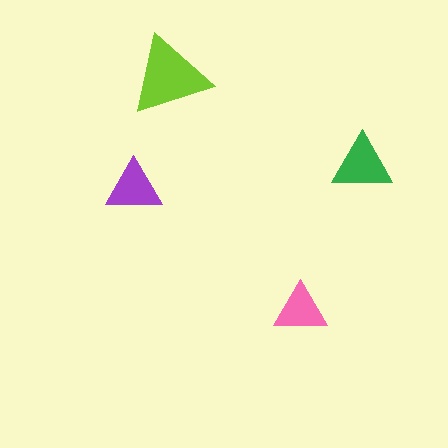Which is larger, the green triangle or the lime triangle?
The lime one.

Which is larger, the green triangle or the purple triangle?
The green one.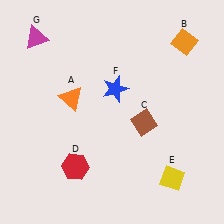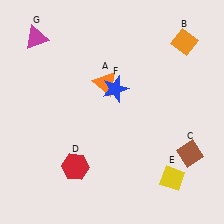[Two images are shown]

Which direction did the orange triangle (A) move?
The orange triangle (A) moved right.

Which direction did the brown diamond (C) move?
The brown diamond (C) moved right.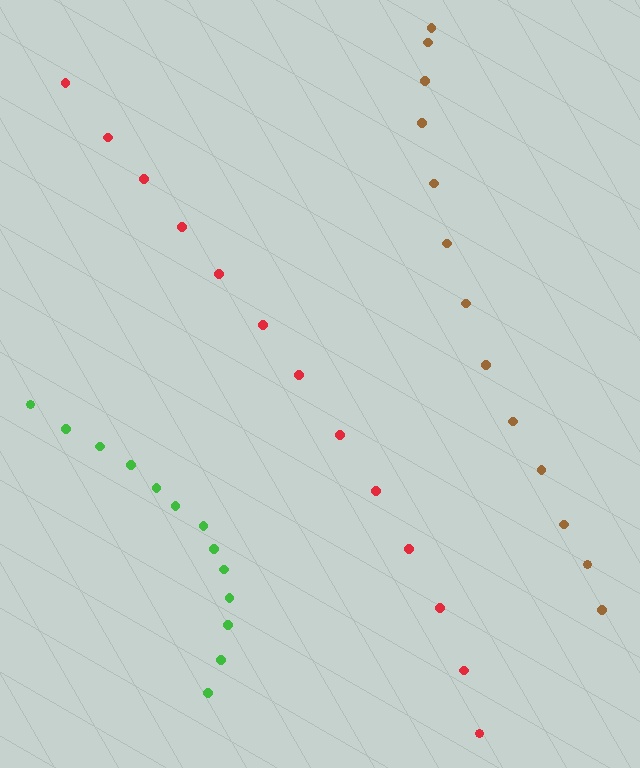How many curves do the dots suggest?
There are 3 distinct paths.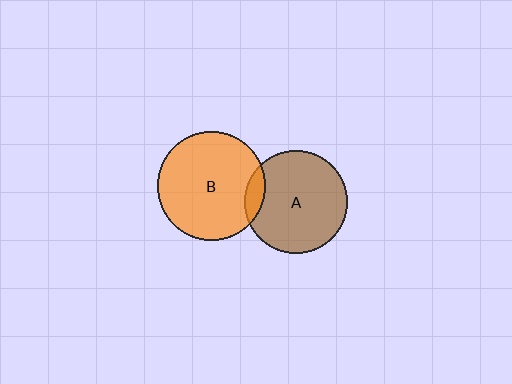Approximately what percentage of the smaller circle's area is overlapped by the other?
Approximately 10%.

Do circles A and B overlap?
Yes.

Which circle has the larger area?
Circle B (orange).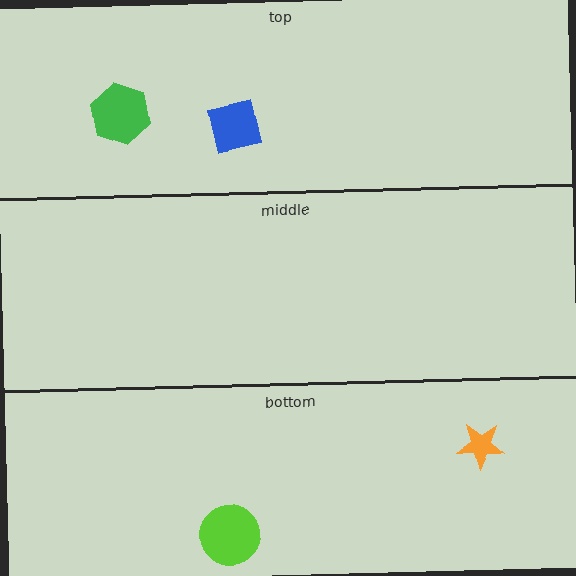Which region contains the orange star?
The bottom region.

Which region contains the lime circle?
The bottom region.